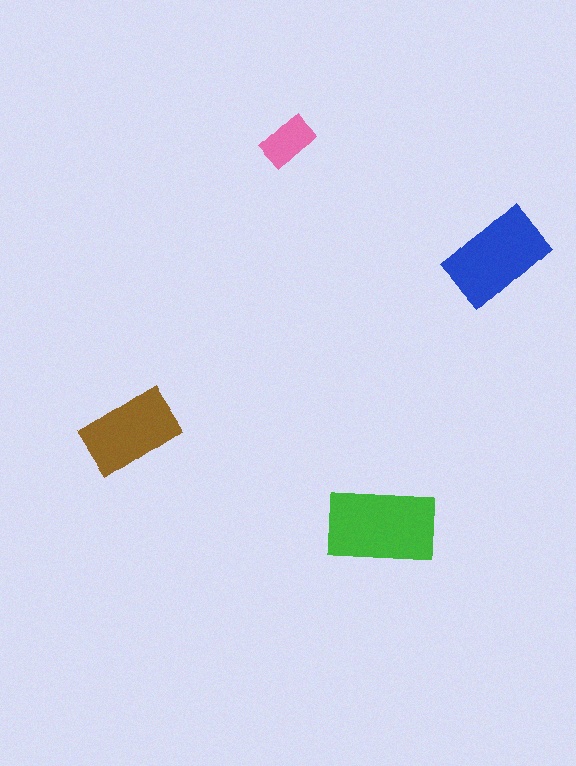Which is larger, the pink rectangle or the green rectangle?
The green one.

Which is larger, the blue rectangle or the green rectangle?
The green one.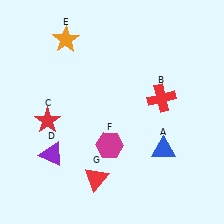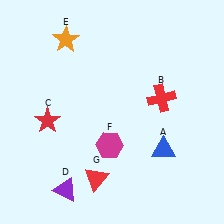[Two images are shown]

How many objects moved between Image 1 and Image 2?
1 object moved between the two images.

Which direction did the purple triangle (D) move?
The purple triangle (D) moved down.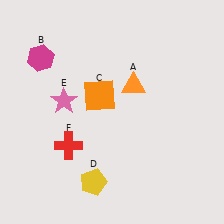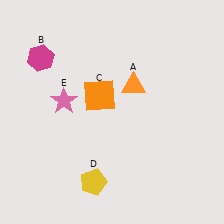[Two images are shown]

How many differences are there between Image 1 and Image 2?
There is 1 difference between the two images.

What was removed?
The red cross (F) was removed in Image 2.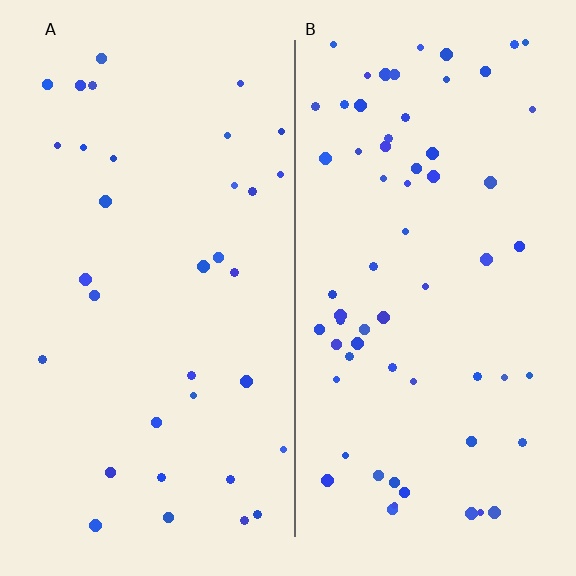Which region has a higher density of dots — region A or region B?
B (the right).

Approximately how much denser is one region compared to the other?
Approximately 1.9× — region B over region A.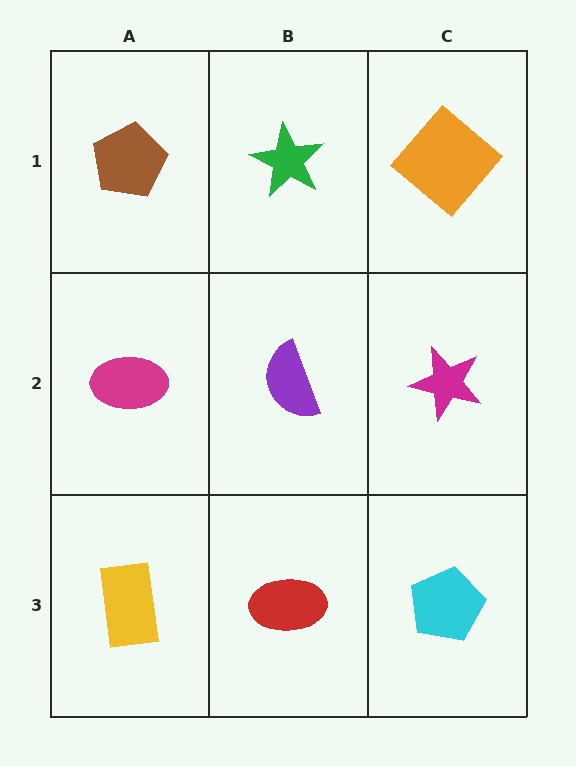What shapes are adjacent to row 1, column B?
A purple semicircle (row 2, column B), a brown pentagon (row 1, column A), an orange diamond (row 1, column C).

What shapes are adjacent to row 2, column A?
A brown pentagon (row 1, column A), a yellow rectangle (row 3, column A), a purple semicircle (row 2, column B).